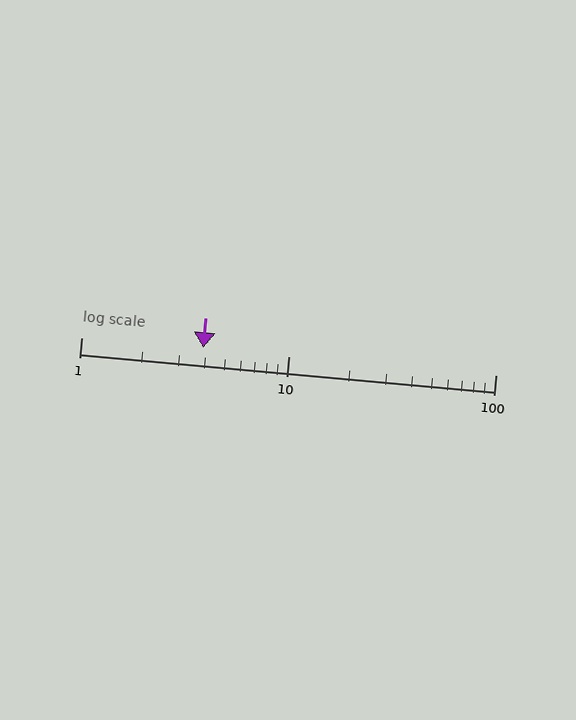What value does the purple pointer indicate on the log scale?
The pointer indicates approximately 3.9.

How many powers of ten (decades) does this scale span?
The scale spans 2 decades, from 1 to 100.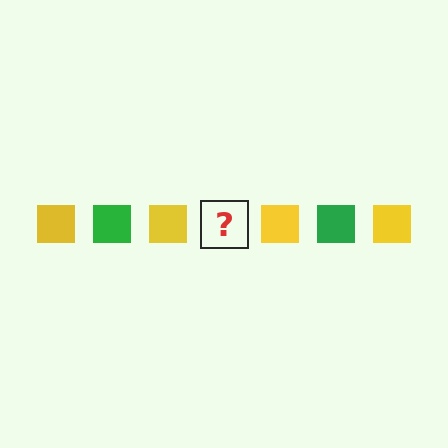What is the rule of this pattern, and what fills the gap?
The rule is that the pattern cycles through yellow, green squares. The gap should be filled with a green square.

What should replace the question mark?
The question mark should be replaced with a green square.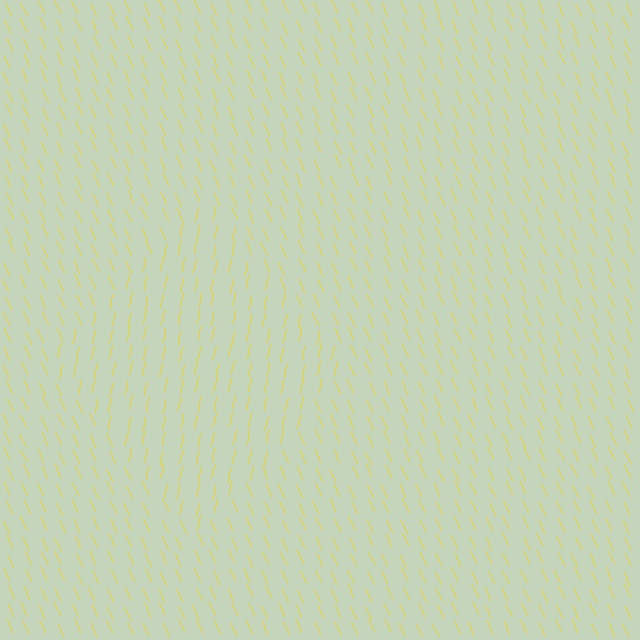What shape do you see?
I see a diamond.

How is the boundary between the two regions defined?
The boundary is defined purely by a change in line orientation (approximately 36 degrees difference). All lines are the same color and thickness.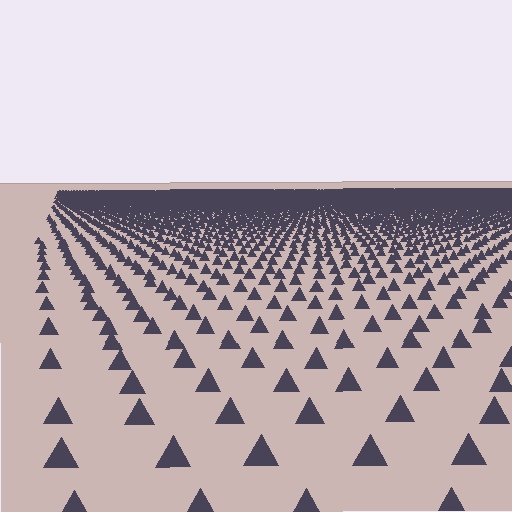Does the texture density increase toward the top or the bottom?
Density increases toward the top.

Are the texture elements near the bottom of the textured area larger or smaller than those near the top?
Larger. Near the bottom, elements are closer to the viewer and appear at a bigger on-screen size.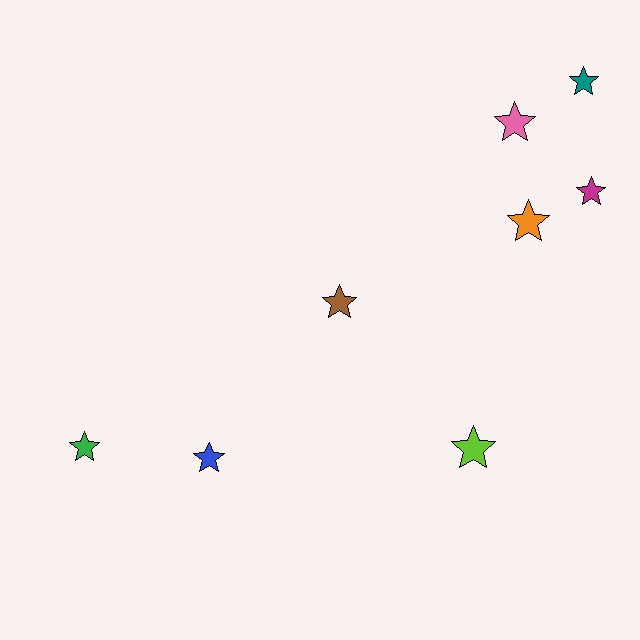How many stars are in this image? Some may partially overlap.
There are 8 stars.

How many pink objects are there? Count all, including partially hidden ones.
There is 1 pink object.